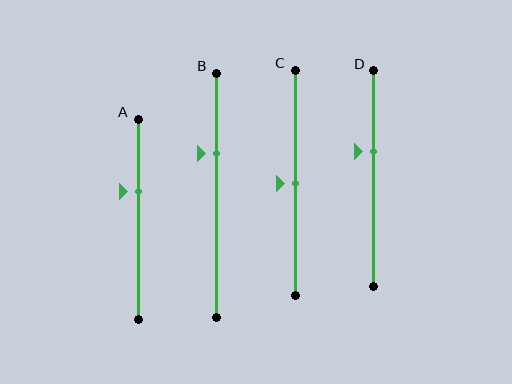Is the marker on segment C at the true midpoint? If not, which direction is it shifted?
Yes, the marker on segment C is at the true midpoint.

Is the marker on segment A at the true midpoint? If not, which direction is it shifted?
No, the marker on segment A is shifted upward by about 14% of the segment length.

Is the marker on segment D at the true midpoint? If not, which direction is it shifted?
No, the marker on segment D is shifted upward by about 12% of the segment length.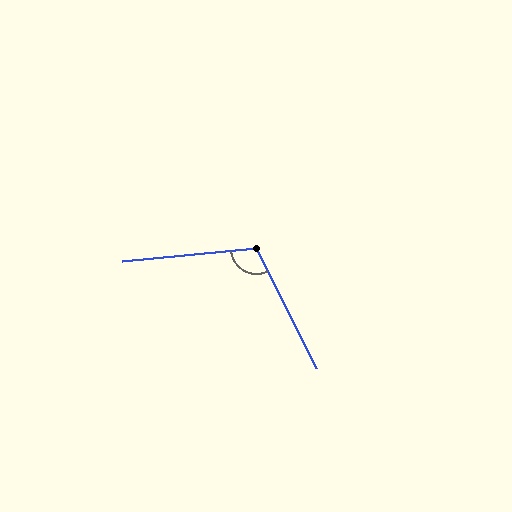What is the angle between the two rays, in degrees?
Approximately 111 degrees.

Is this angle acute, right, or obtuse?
It is obtuse.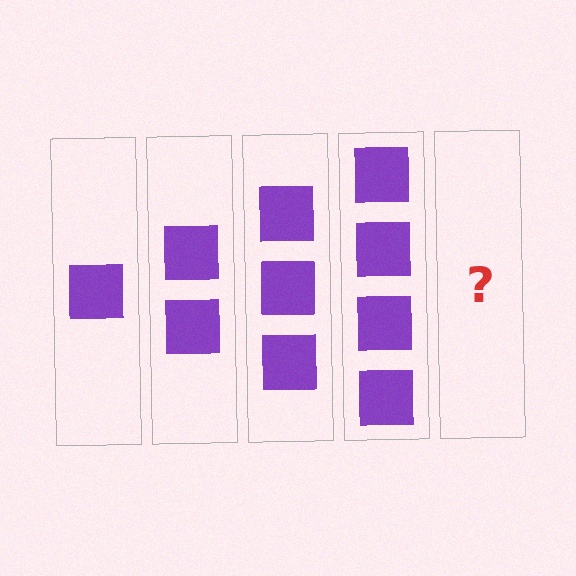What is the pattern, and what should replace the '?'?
The pattern is that each step adds one more square. The '?' should be 5 squares.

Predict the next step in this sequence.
The next step is 5 squares.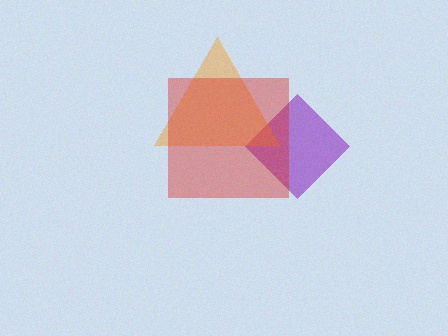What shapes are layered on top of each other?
The layered shapes are: a purple diamond, an orange triangle, a red square.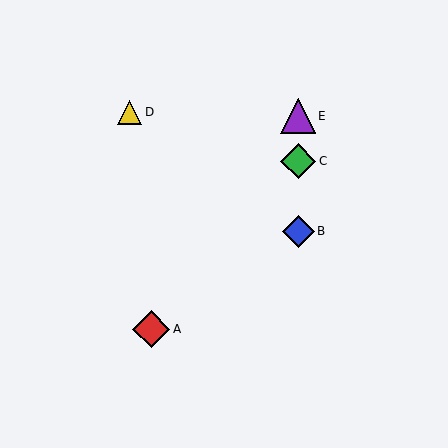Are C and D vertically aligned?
No, C is at x≈298 and D is at x≈130.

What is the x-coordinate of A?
Object A is at x≈151.